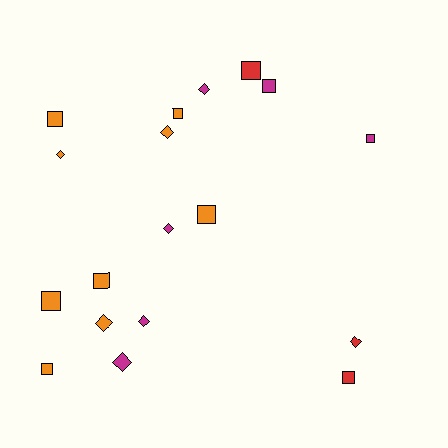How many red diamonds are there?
There is 1 red diamond.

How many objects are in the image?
There are 18 objects.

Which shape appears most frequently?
Square, with 10 objects.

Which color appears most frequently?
Orange, with 9 objects.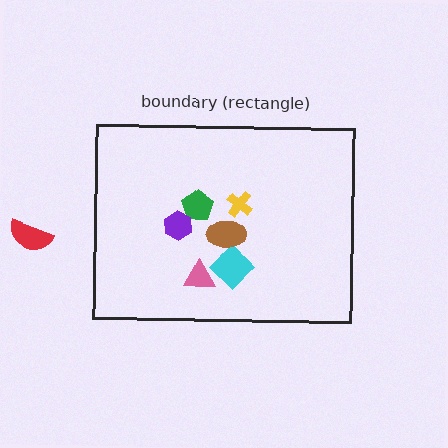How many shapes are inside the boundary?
6 inside, 1 outside.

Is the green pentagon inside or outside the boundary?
Inside.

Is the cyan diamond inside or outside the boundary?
Inside.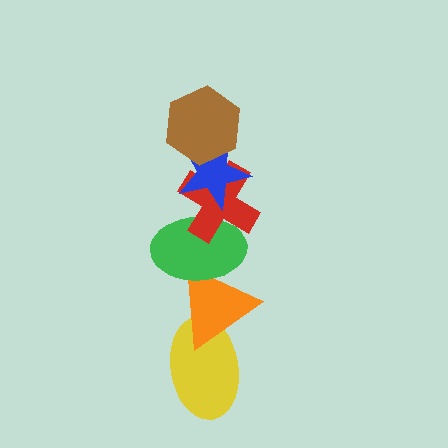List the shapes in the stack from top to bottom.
From top to bottom: the brown hexagon, the blue star, the red cross, the green ellipse, the orange triangle, the yellow ellipse.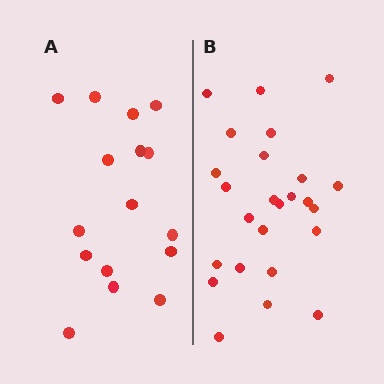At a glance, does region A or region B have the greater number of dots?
Region B (the right region) has more dots.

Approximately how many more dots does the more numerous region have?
Region B has roughly 8 or so more dots than region A.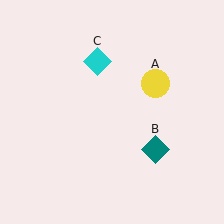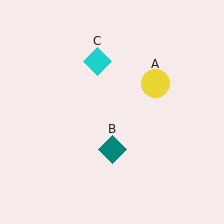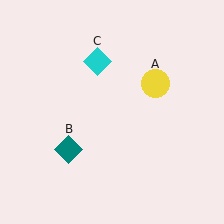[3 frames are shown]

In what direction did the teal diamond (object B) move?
The teal diamond (object B) moved left.